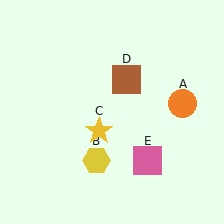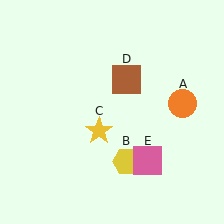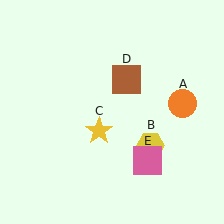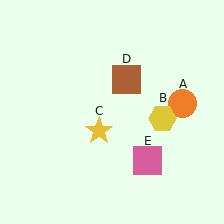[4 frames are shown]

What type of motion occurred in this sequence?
The yellow hexagon (object B) rotated counterclockwise around the center of the scene.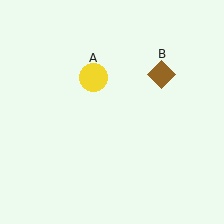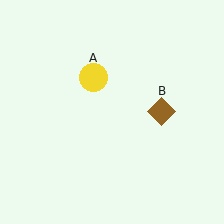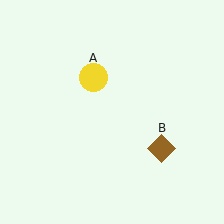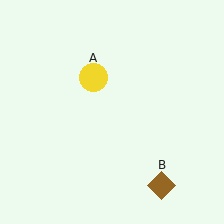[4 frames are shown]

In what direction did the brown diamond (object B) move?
The brown diamond (object B) moved down.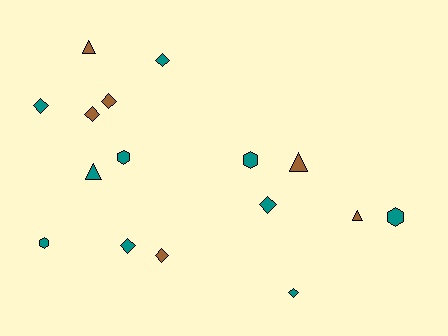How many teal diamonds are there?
There are 5 teal diamonds.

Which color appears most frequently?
Teal, with 10 objects.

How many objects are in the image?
There are 16 objects.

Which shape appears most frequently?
Diamond, with 8 objects.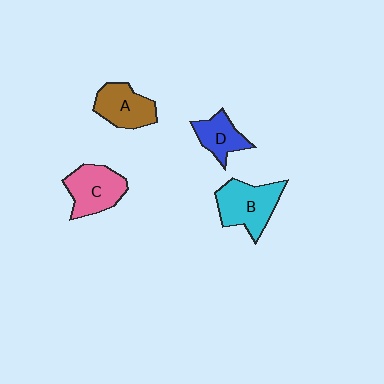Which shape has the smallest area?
Shape D (blue).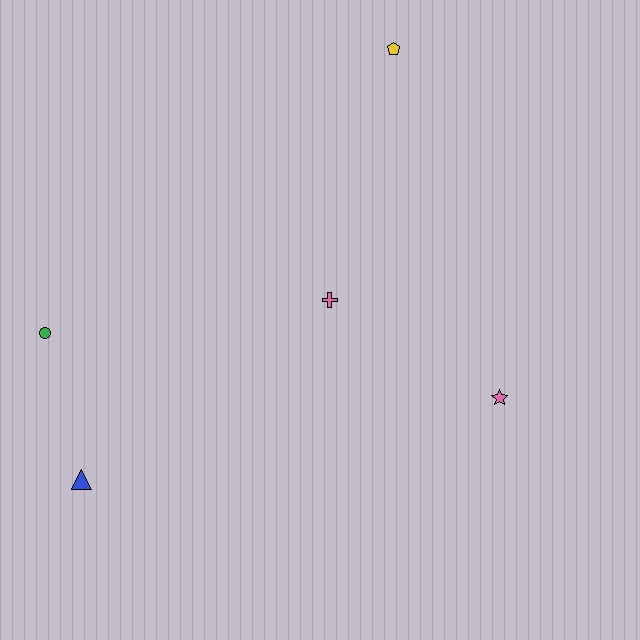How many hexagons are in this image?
There are no hexagons.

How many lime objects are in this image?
There are no lime objects.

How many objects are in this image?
There are 5 objects.